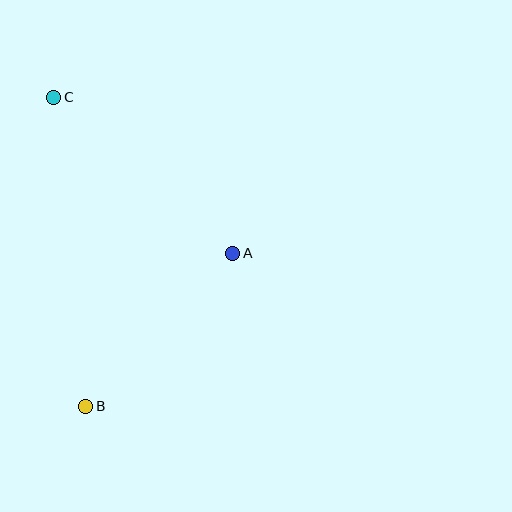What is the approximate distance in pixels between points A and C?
The distance between A and C is approximately 237 pixels.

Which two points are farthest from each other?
Points B and C are farthest from each other.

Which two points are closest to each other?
Points A and B are closest to each other.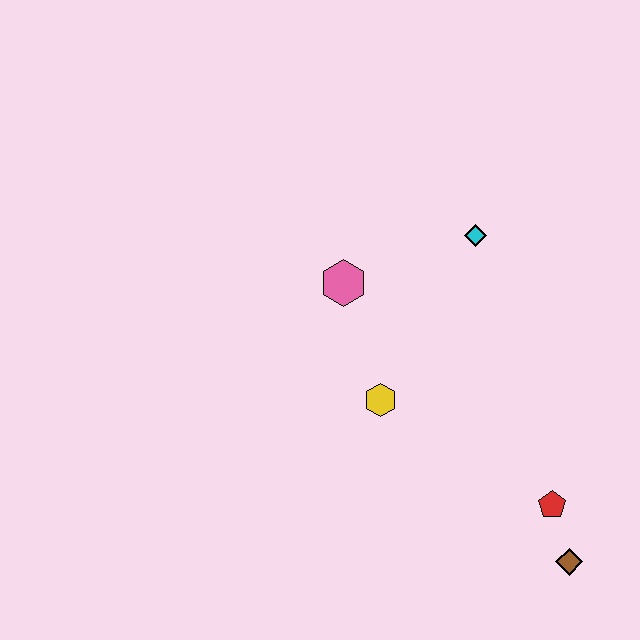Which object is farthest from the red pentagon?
The pink hexagon is farthest from the red pentagon.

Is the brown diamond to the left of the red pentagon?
No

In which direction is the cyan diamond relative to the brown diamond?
The cyan diamond is above the brown diamond.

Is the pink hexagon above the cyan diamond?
No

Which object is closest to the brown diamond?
The red pentagon is closest to the brown diamond.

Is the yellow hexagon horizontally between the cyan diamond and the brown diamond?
No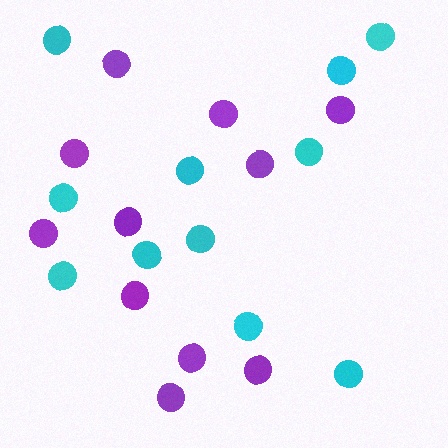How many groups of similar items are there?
There are 2 groups: one group of purple circles (11) and one group of cyan circles (11).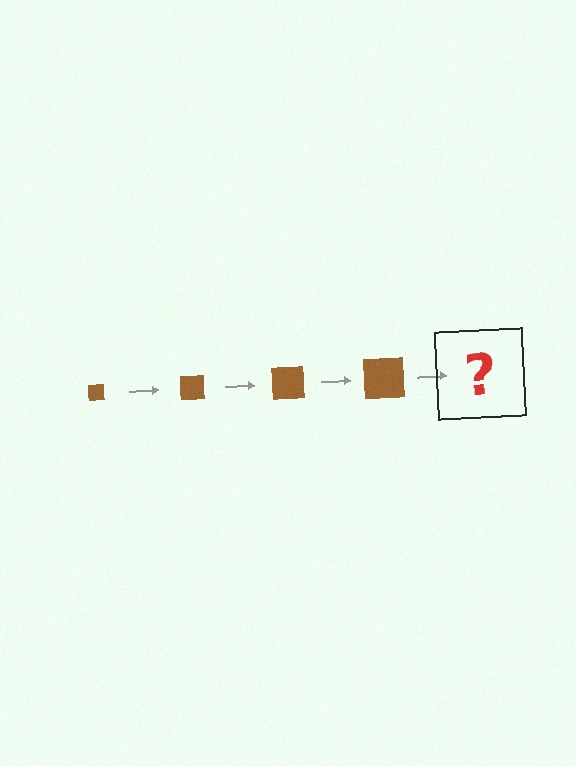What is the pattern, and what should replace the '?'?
The pattern is that the square gets progressively larger each step. The '?' should be a brown square, larger than the previous one.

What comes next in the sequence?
The next element should be a brown square, larger than the previous one.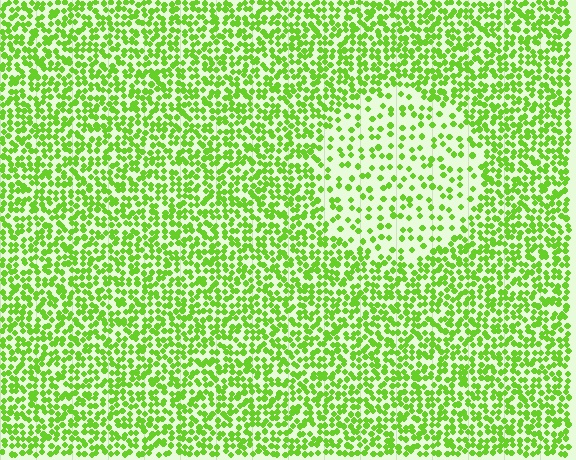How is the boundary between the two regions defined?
The boundary is defined by a change in element density (approximately 2.3x ratio). All elements are the same color, size, and shape.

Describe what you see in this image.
The image contains small lime elements arranged at two different densities. A circle-shaped region is visible where the elements are less densely packed than the surrounding area.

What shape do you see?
I see a circle.